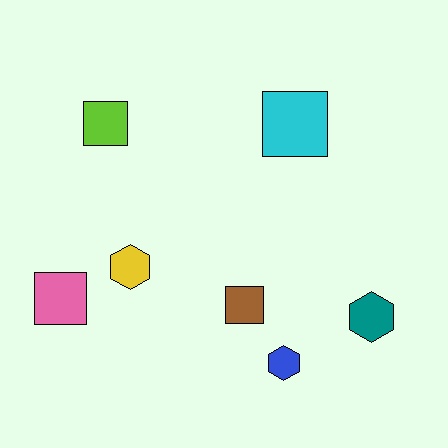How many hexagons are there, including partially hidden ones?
There are 3 hexagons.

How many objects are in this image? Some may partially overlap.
There are 7 objects.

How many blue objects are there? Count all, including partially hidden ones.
There is 1 blue object.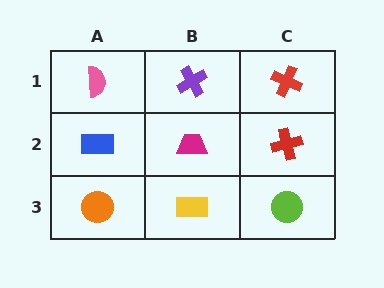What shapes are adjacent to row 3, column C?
A red cross (row 2, column C), a yellow rectangle (row 3, column B).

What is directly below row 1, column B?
A magenta trapezoid.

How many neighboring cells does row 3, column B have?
3.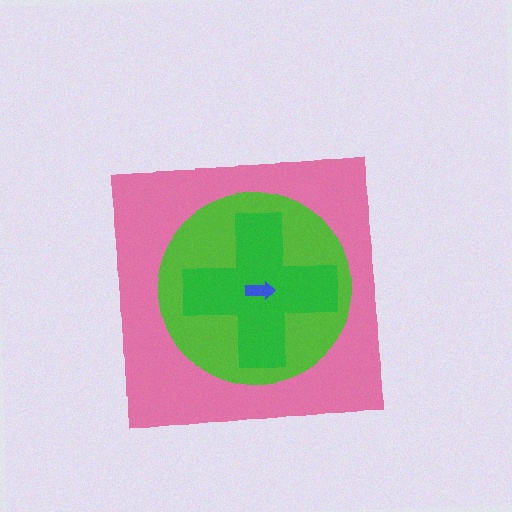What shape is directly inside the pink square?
The lime circle.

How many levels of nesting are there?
4.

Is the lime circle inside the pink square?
Yes.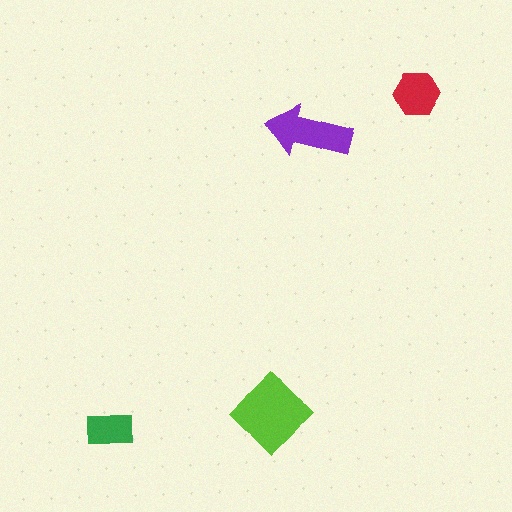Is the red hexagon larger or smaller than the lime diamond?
Smaller.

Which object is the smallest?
The green rectangle.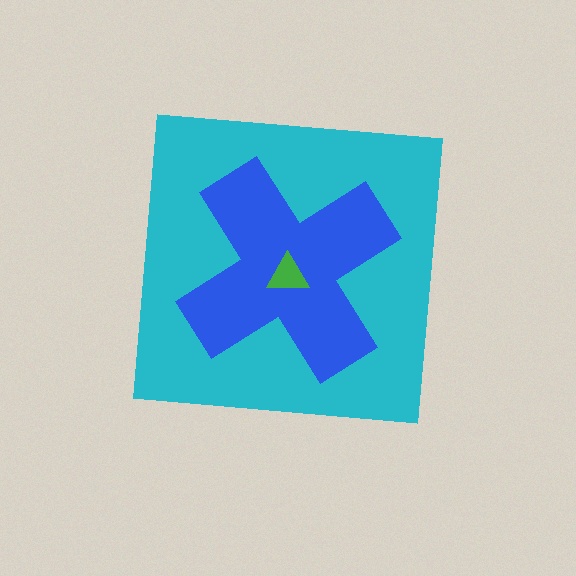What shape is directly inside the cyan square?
The blue cross.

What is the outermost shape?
The cyan square.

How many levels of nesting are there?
3.